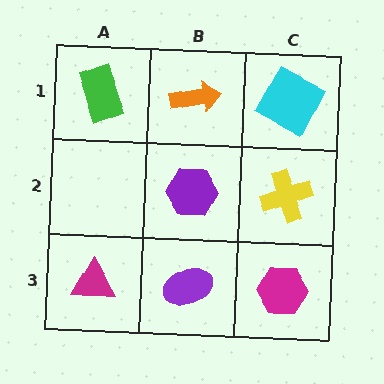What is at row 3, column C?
A magenta hexagon.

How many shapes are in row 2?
2 shapes.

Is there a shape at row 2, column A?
No, that cell is empty.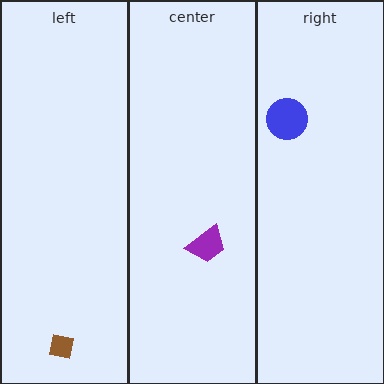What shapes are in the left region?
The brown square.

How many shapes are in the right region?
1.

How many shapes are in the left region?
1.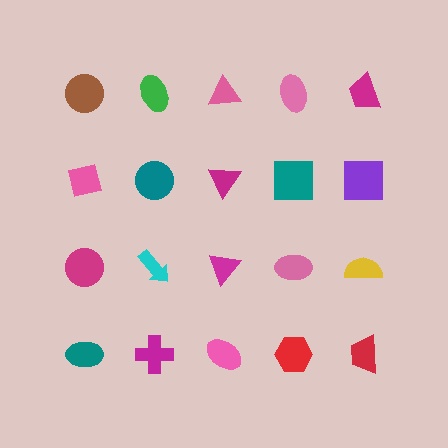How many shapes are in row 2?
5 shapes.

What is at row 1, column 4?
A pink ellipse.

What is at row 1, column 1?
A brown circle.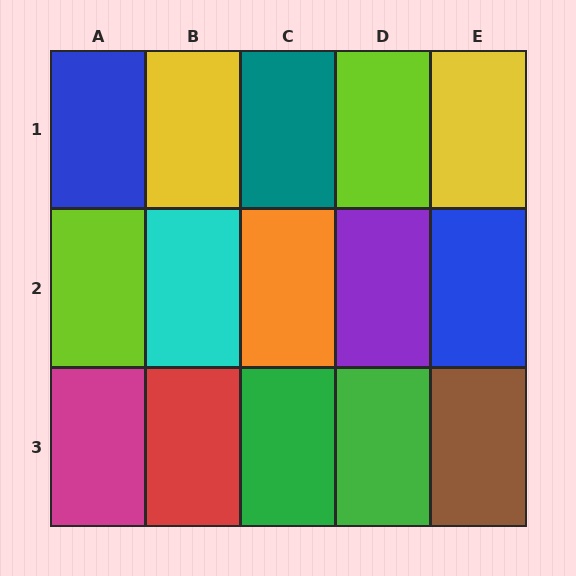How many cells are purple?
1 cell is purple.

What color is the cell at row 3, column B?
Red.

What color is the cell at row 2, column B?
Cyan.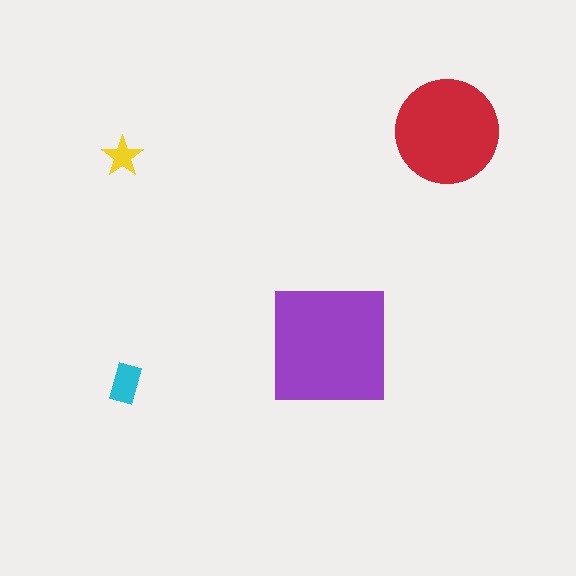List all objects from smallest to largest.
The yellow star, the cyan rectangle, the red circle, the purple square.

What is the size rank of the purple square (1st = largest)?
1st.